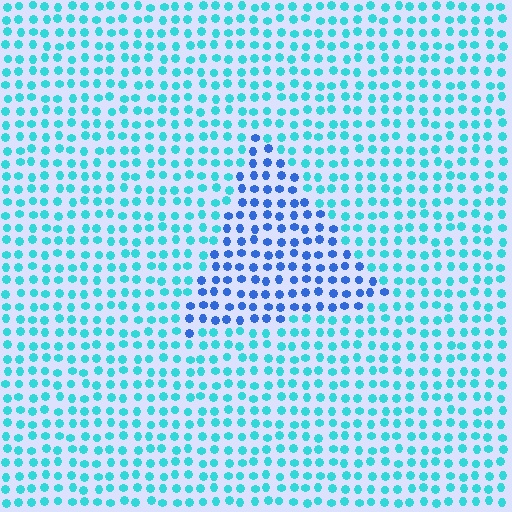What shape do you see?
I see a triangle.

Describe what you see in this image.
The image is filled with small cyan elements in a uniform arrangement. A triangle-shaped region is visible where the elements are tinted to a slightly different hue, forming a subtle color boundary.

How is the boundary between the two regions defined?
The boundary is defined purely by a slight shift in hue (about 40 degrees). Spacing, size, and orientation are identical on both sides.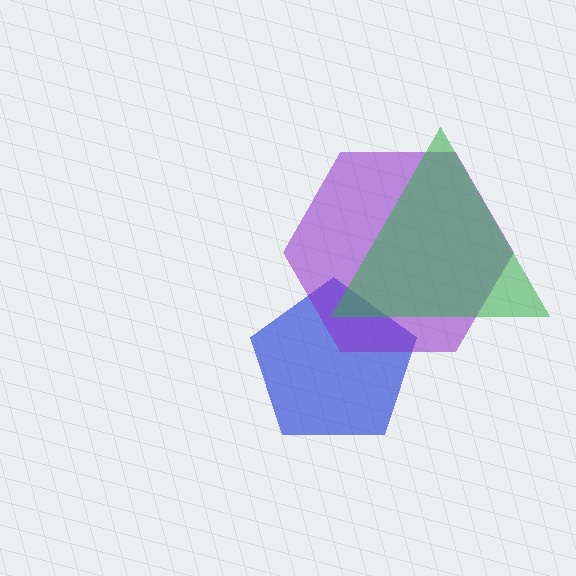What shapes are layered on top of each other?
The layered shapes are: a blue pentagon, a purple hexagon, a green triangle.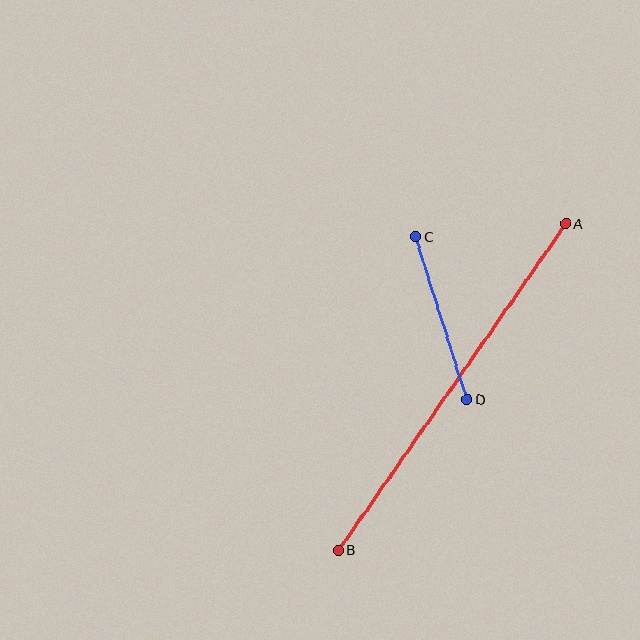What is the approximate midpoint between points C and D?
The midpoint is at approximately (441, 318) pixels.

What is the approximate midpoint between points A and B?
The midpoint is at approximately (452, 387) pixels.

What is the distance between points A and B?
The distance is approximately 398 pixels.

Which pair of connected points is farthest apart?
Points A and B are farthest apart.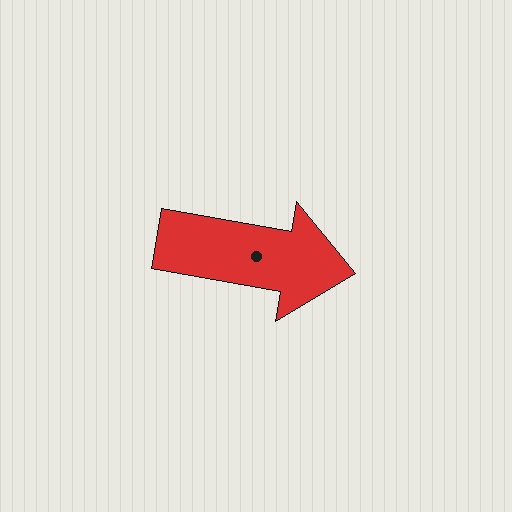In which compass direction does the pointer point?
East.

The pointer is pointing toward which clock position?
Roughly 3 o'clock.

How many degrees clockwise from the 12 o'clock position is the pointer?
Approximately 100 degrees.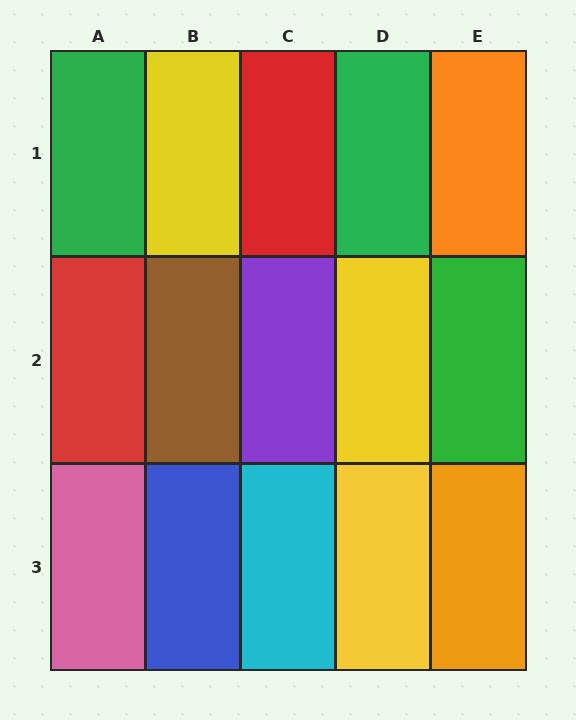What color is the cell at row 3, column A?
Pink.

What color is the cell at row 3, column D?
Yellow.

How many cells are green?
3 cells are green.